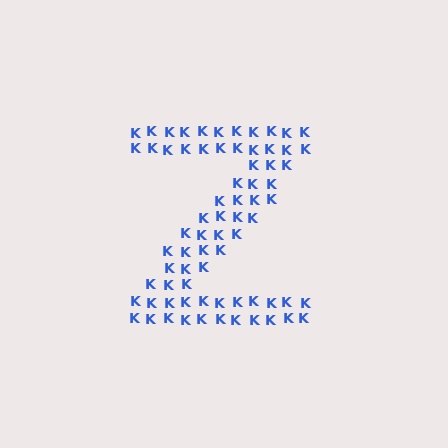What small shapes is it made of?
It is made of small letter K's.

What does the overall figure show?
The overall figure shows the letter Z.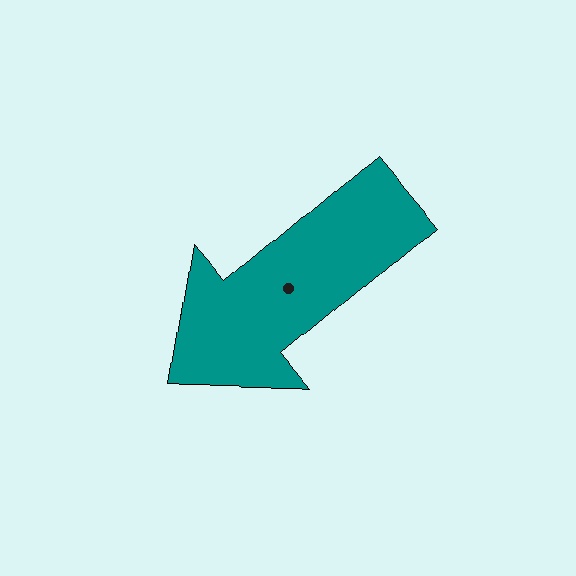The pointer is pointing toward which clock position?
Roughly 8 o'clock.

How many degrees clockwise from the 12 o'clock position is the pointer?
Approximately 230 degrees.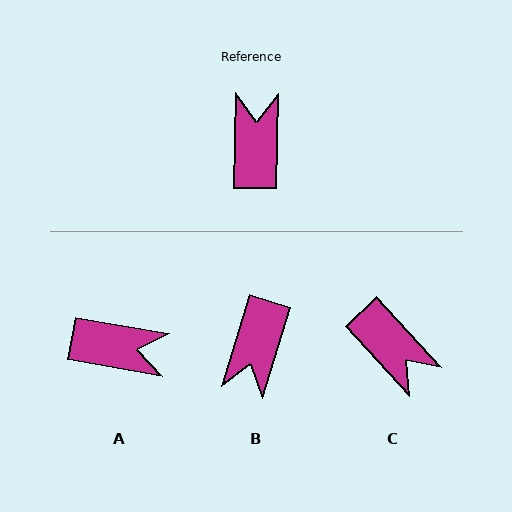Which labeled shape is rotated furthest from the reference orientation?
B, about 164 degrees away.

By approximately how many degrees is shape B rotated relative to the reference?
Approximately 164 degrees counter-clockwise.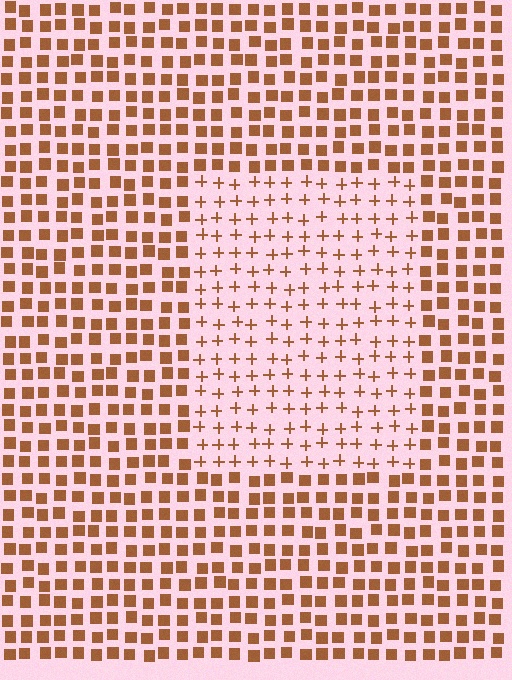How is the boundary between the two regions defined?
The boundary is defined by a change in element shape: plus signs inside vs. squares outside. All elements share the same color and spacing.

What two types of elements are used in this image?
The image uses plus signs inside the rectangle region and squares outside it.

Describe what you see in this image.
The image is filled with small brown elements arranged in a uniform grid. A rectangle-shaped region contains plus signs, while the surrounding area contains squares. The boundary is defined purely by the change in element shape.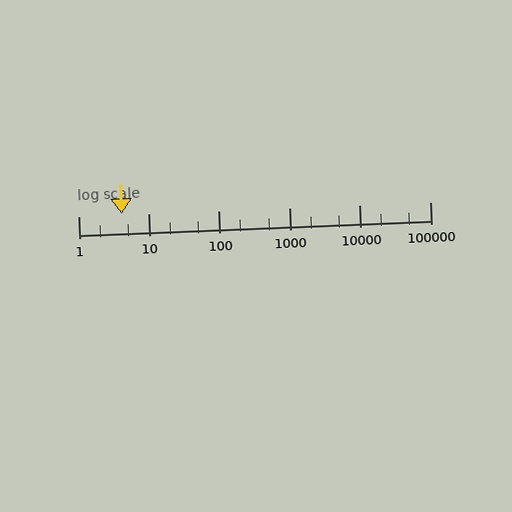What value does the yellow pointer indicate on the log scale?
The pointer indicates approximately 4.1.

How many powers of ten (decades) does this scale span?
The scale spans 5 decades, from 1 to 100000.